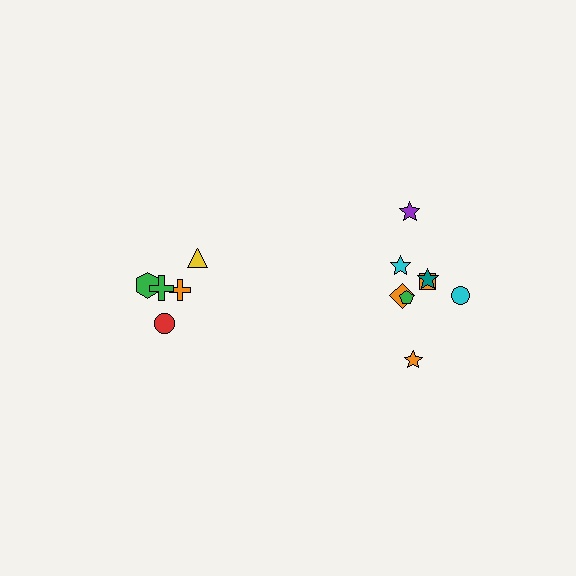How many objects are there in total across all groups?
There are 13 objects.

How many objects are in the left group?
There are 5 objects.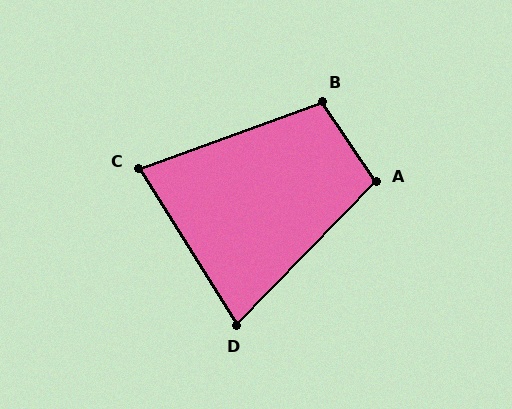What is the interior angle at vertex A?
Approximately 102 degrees (obtuse).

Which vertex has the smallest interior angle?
D, at approximately 76 degrees.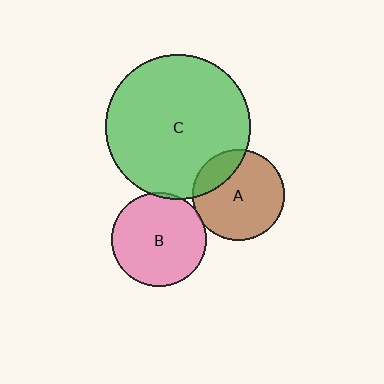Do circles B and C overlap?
Yes.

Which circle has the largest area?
Circle C (green).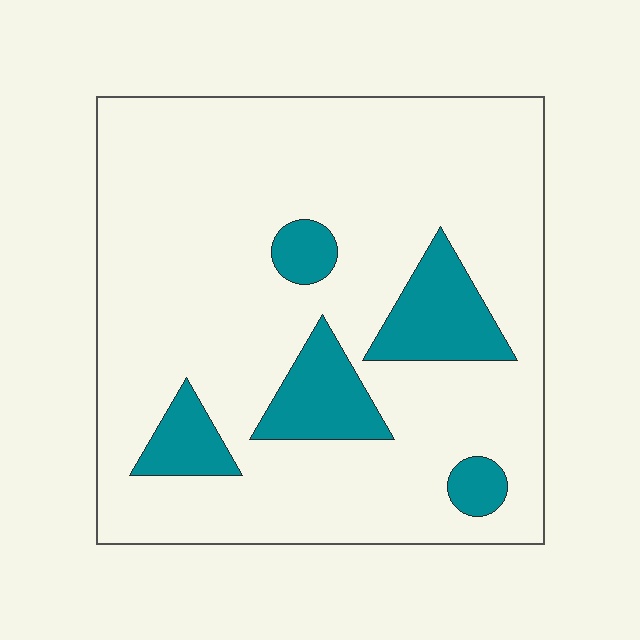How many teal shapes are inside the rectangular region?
5.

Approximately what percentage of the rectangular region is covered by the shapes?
Approximately 15%.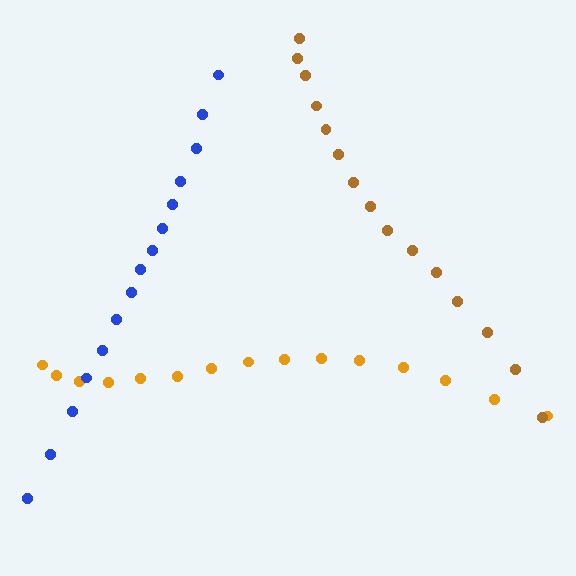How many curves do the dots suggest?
There are 3 distinct paths.